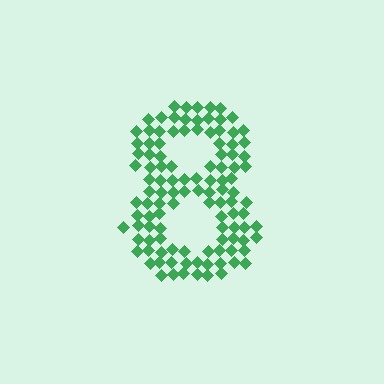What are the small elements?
The small elements are diamonds.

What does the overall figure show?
The overall figure shows the digit 8.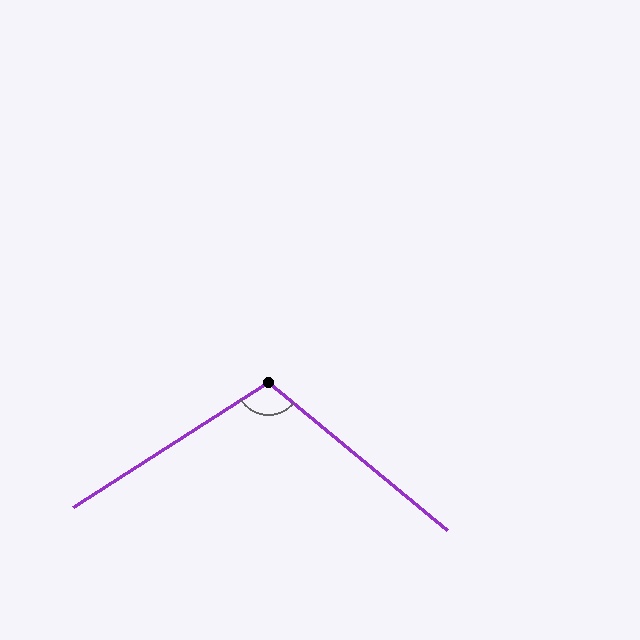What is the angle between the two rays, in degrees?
Approximately 107 degrees.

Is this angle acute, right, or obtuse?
It is obtuse.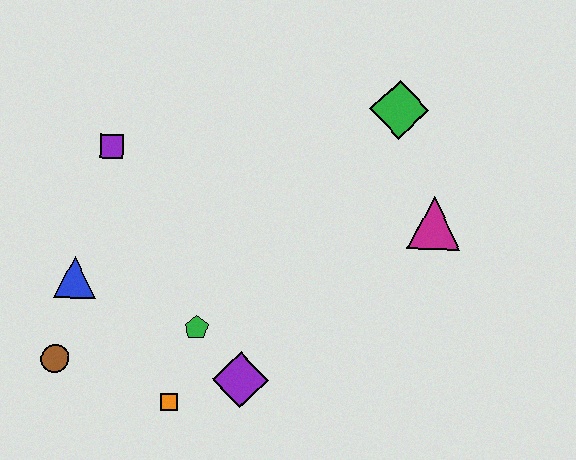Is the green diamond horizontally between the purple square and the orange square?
No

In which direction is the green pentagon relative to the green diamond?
The green pentagon is below the green diamond.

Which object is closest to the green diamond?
The magenta triangle is closest to the green diamond.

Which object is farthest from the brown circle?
The green diamond is farthest from the brown circle.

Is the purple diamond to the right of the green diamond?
No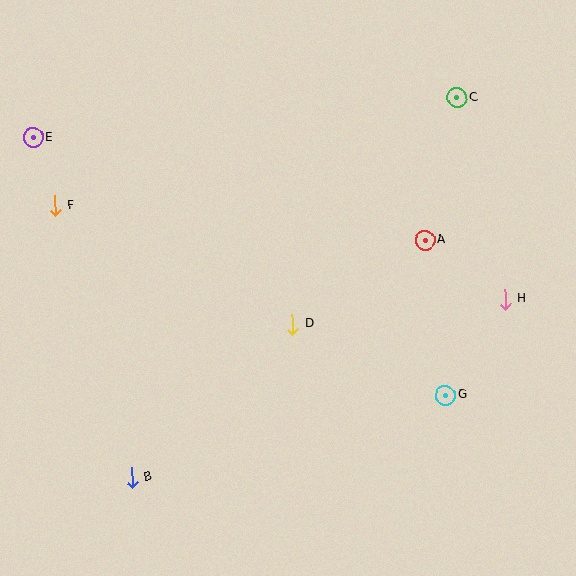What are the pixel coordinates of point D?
Point D is at (292, 324).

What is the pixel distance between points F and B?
The distance between F and B is 283 pixels.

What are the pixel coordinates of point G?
Point G is at (446, 395).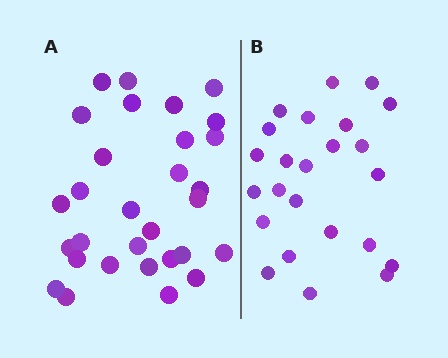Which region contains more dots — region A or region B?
Region A (the left region) has more dots.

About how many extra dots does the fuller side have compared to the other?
Region A has about 6 more dots than region B.